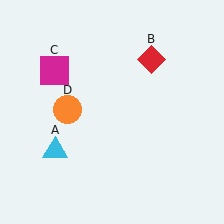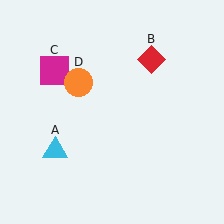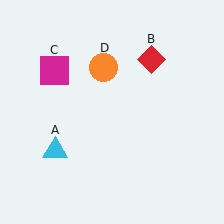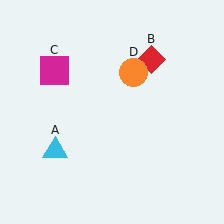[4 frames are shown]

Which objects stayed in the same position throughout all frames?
Cyan triangle (object A) and red diamond (object B) and magenta square (object C) remained stationary.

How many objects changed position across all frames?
1 object changed position: orange circle (object D).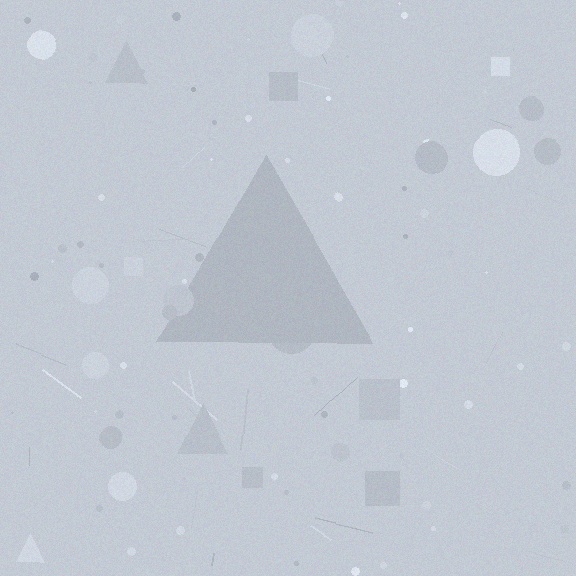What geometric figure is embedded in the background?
A triangle is embedded in the background.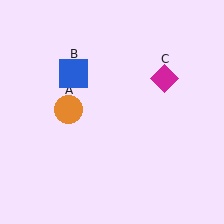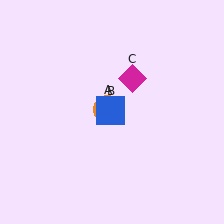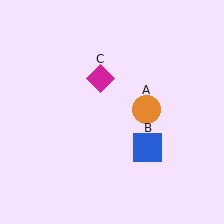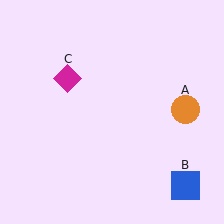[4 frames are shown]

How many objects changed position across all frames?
3 objects changed position: orange circle (object A), blue square (object B), magenta diamond (object C).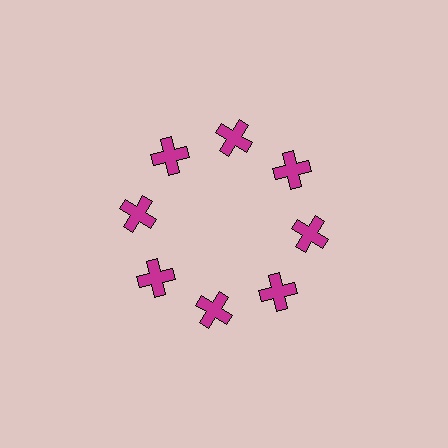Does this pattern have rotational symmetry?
Yes, this pattern has 8-fold rotational symmetry. It looks the same after rotating 45 degrees around the center.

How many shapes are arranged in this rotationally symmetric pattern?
There are 8 shapes, arranged in 8 groups of 1.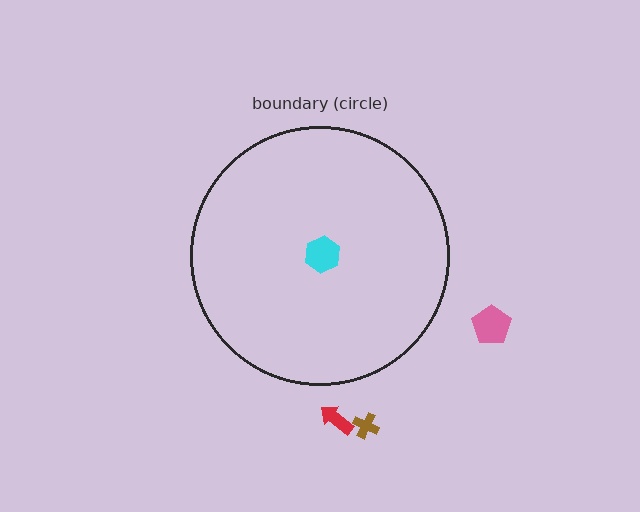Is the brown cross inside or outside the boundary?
Outside.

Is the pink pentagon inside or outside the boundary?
Outside.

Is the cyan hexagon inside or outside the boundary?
Inside.